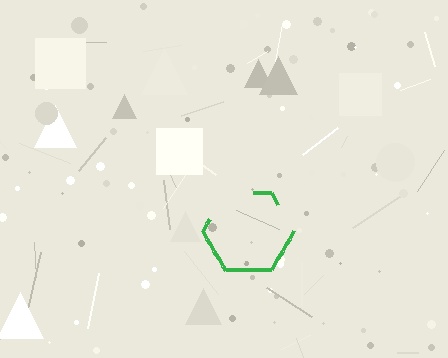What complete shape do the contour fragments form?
The contour fragments form a hexagon.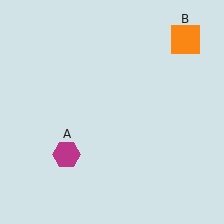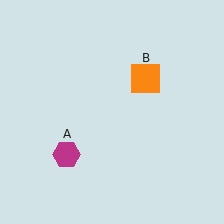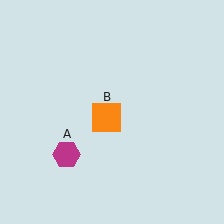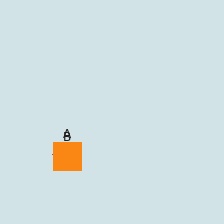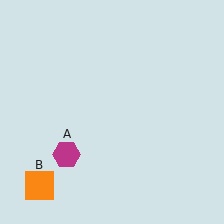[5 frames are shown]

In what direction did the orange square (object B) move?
The orange square (object B) moved down and to the left.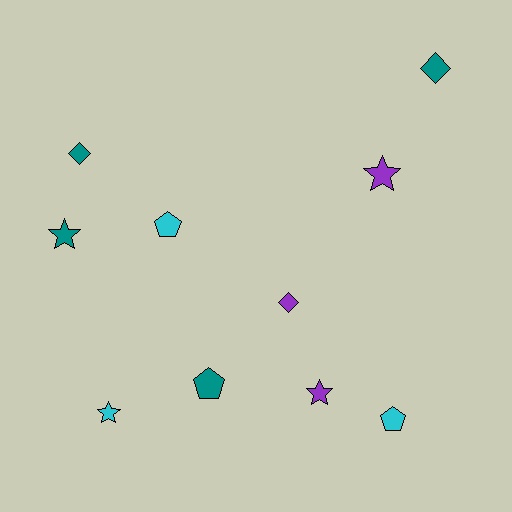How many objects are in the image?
There are 10 objects.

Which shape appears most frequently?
Star, with 4 objects.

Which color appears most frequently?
Teal, with 4 objects.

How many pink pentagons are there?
There are no pink pentagons.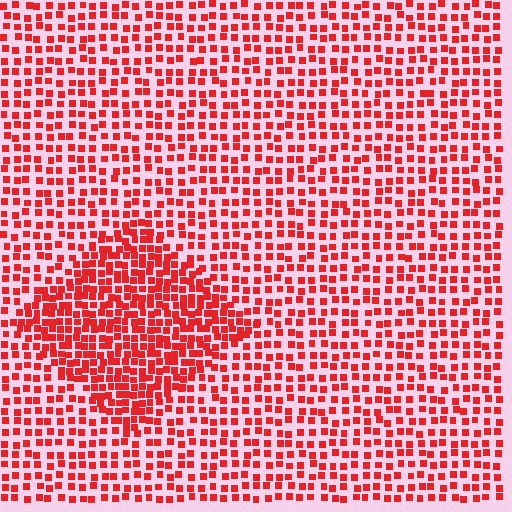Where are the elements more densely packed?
The elements are more densely packed inside the diamond boundary.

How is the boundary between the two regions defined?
The boundary is defined by a change in element density (approximately 1.8x ratio). All elements are the same color, size, and shape.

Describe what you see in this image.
The image contains small red elements arranged at two different densities. A diamond-shaped region is visible where the elements are more densely packed than the surrounding area.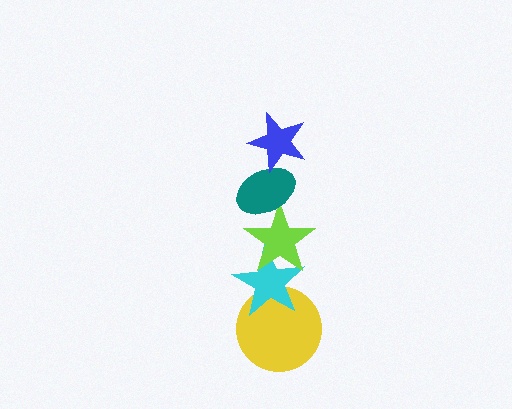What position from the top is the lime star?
The lime star is 3rd from the top.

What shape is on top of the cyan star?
The lime star is on top of the cyan star.